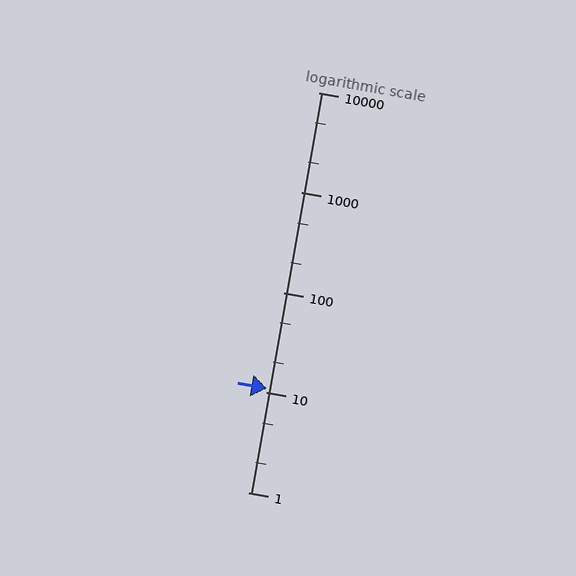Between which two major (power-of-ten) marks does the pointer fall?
The pointer is between 10 and 100.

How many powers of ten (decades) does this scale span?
The scale spans 4 decades, from 1 to 10000.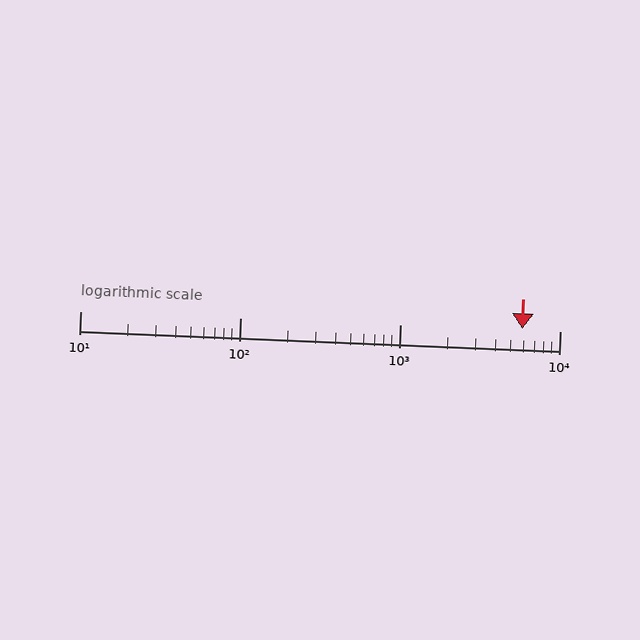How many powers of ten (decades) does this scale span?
The scale spans 3 decades, from 10 to 10000.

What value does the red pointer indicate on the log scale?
The pointer indicates approximately 5800.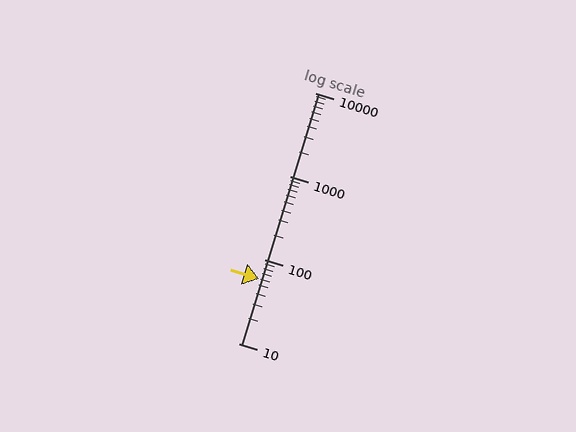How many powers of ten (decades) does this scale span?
The scale spans 3 decades, from 10 to 10000.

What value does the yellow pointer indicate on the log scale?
The pointer indicates approximately 60.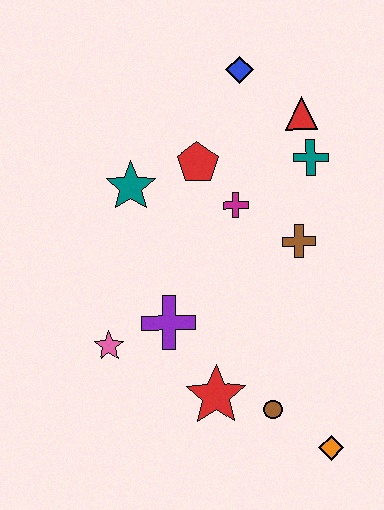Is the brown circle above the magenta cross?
No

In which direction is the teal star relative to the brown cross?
The teal star is to the left of the brown cross.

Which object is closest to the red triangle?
The teal cross is closest to the red triangle.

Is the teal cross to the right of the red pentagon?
Yes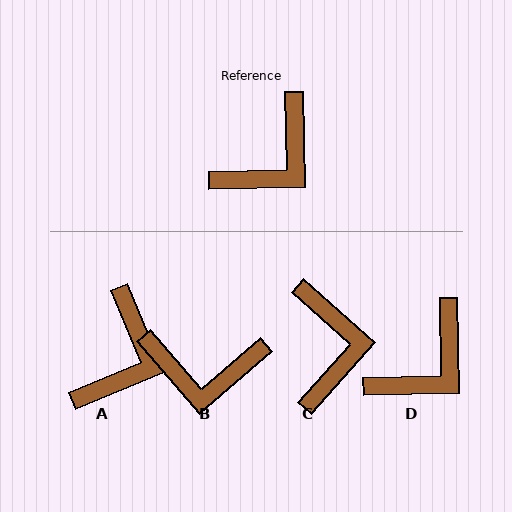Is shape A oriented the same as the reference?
No, it is off by about 21 degrees.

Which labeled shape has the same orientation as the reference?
D.